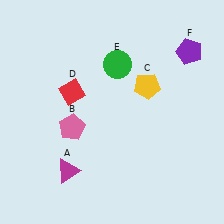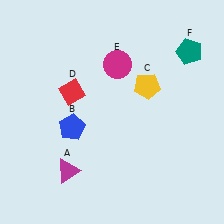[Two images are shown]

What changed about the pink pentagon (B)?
In Image 1, B is pink. In Image 2, it changed to blue.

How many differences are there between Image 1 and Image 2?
There are 3 differences between the two images.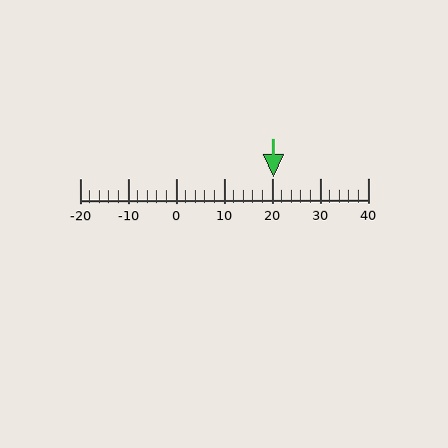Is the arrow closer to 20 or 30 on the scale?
The arrow is closer to 20.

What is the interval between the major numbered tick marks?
The major tick marks are spaced 10 units apart.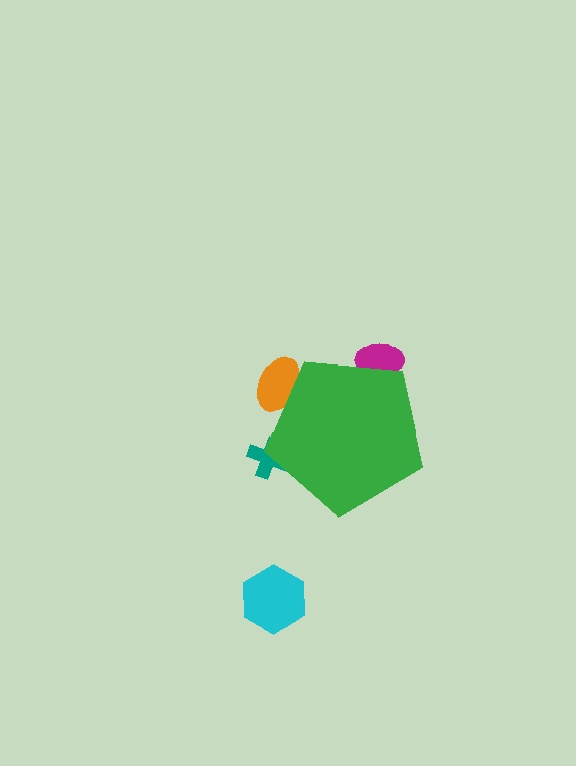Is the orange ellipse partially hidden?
Yes, the orange ellipse is partially hidden behind the green pentagon.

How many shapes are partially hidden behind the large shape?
3 shapes are partially hidden.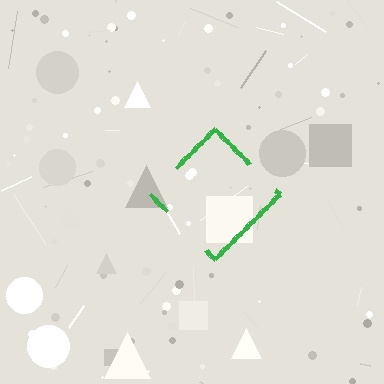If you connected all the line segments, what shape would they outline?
They would outline a diamond.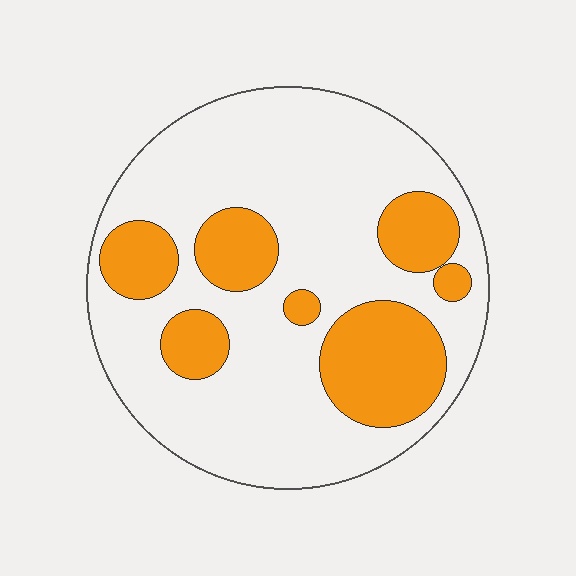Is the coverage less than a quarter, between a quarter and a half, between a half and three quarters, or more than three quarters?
Between a quarter and a half.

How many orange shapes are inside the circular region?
7.